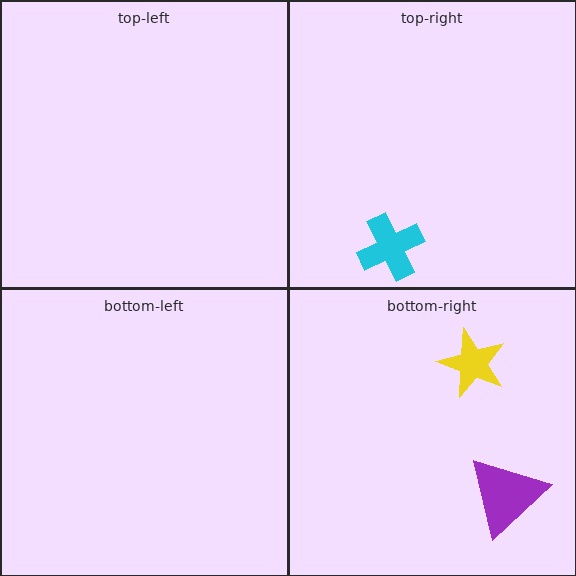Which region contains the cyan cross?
The top-right region.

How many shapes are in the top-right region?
1.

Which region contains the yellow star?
The bottom-right region.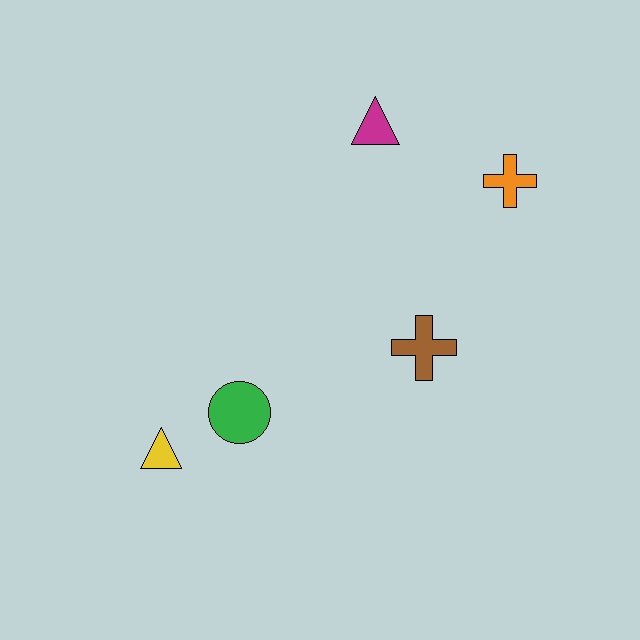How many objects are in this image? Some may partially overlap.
There are 5 objects.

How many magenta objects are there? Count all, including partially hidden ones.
There is 1 magenta object.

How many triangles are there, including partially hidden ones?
There are 2 triangles.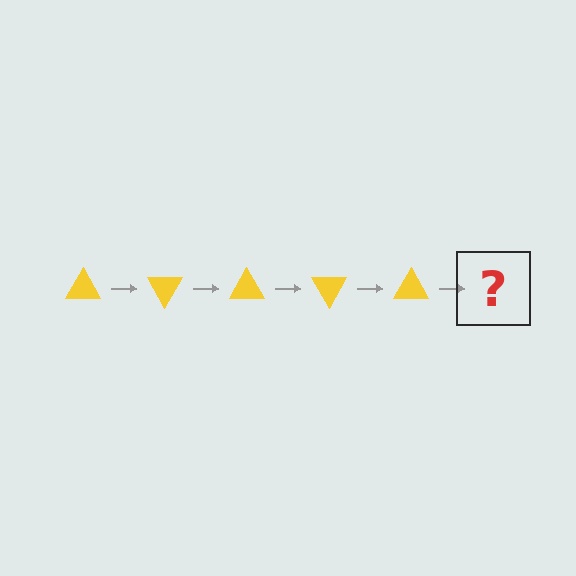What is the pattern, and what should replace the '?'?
The pattern is that the triangle rotates 60 degrees each step. The '?' should be a yellow triangle rotated 300 degrees.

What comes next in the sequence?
The next element should be a yellow triangle rotated 300 degrees.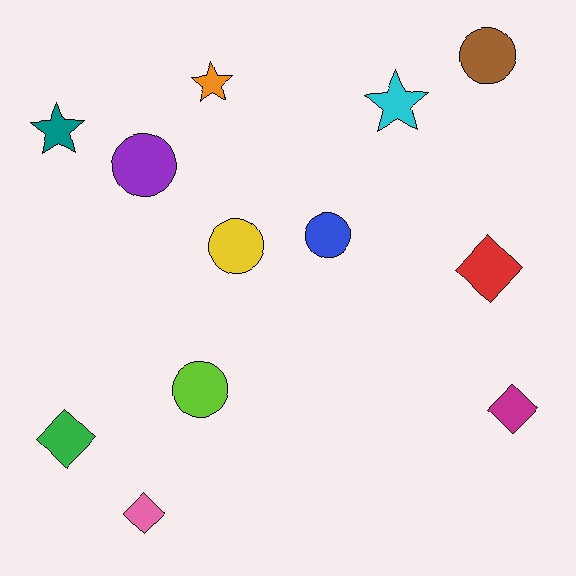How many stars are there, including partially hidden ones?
There are 3 stars.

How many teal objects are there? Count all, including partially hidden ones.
There is 1 teal object.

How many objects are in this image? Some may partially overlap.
There are 12 objects.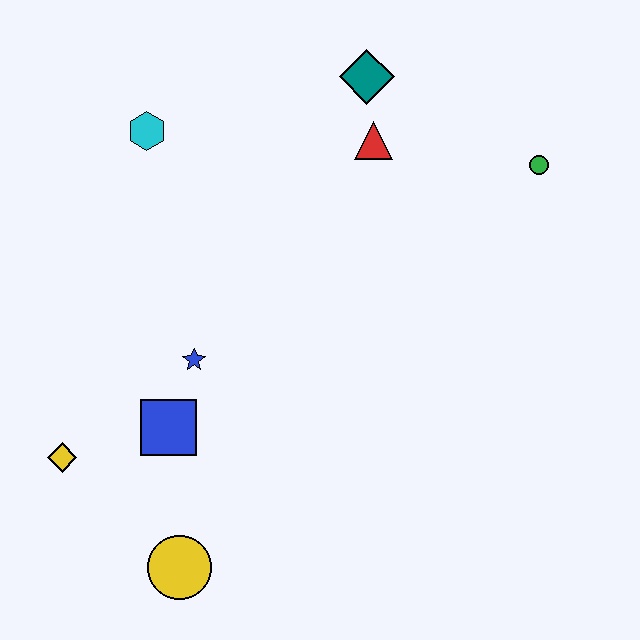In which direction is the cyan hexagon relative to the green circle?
The cyan hexagon is to the left of the green circle.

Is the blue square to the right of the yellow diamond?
Yes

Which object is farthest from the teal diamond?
The yellow circle is farthest from the teal diamond.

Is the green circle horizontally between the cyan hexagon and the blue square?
No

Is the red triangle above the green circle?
Yes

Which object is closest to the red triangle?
The teal diamond is closest to the red triangle.